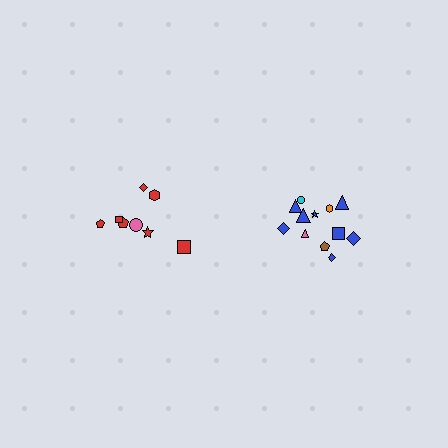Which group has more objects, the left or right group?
The right group.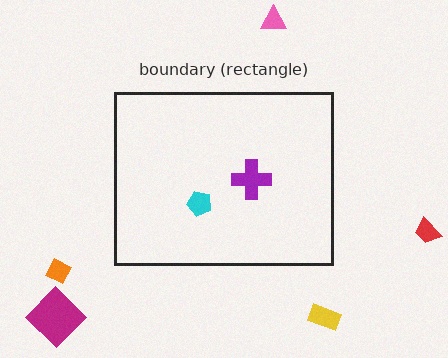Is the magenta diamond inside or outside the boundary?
Outside.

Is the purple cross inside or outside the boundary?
Inside.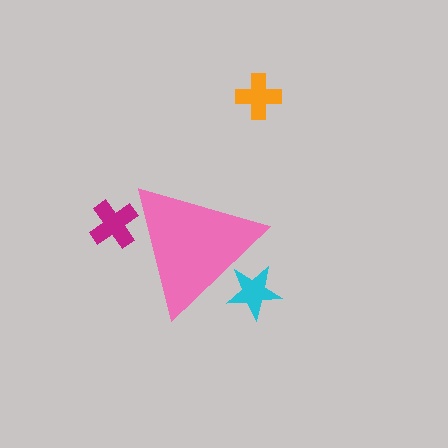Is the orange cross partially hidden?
No, the orange cross is fully visible.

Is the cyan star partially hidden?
Yes, the cyan star is partially hidden behind the pink triangle.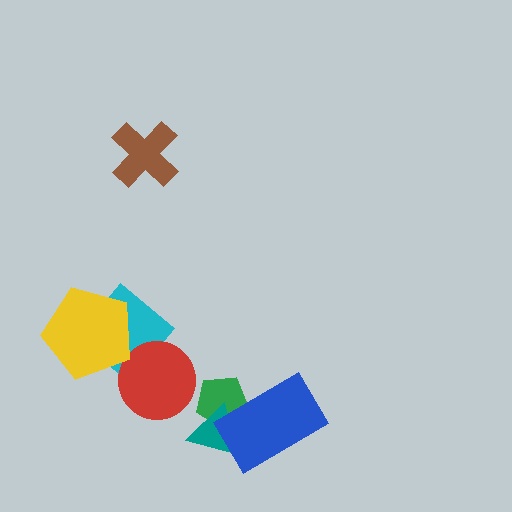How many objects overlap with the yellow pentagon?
1 object overlaps with the yellow pentagon.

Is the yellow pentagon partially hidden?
No, no other shape covers it.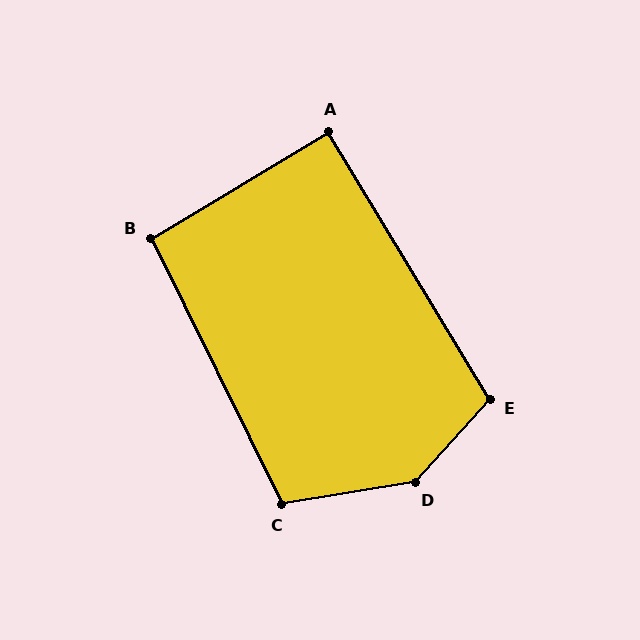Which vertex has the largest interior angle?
D, at approximately 142 degrees.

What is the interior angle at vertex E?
Approximately 107 degrees (obtuse).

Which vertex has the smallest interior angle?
A, at approximately 90 degrees.